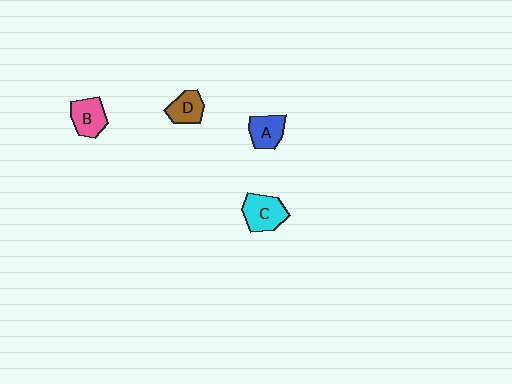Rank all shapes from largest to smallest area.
From largest to smallest: C (cyan), B (pink), A (blue), D (brown).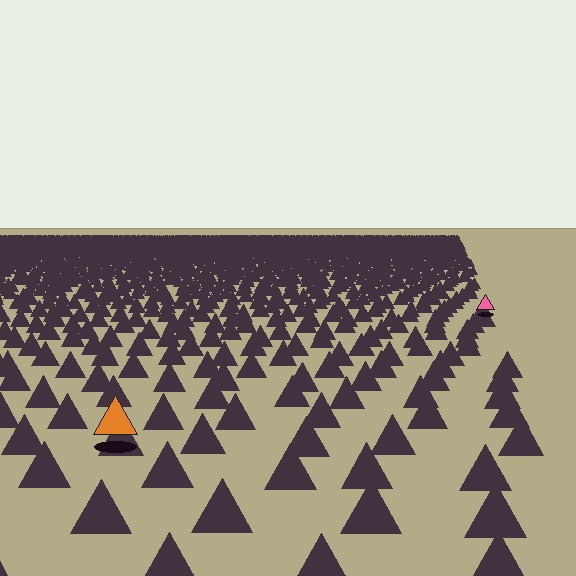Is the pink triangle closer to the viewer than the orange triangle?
No. The orange triangle is closer — you can tell from the texture gradient: the ground texture is coarser near it.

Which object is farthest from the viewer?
The pink triangle is farthest from the viewer. It appears smaller and the ground texture around it is denser.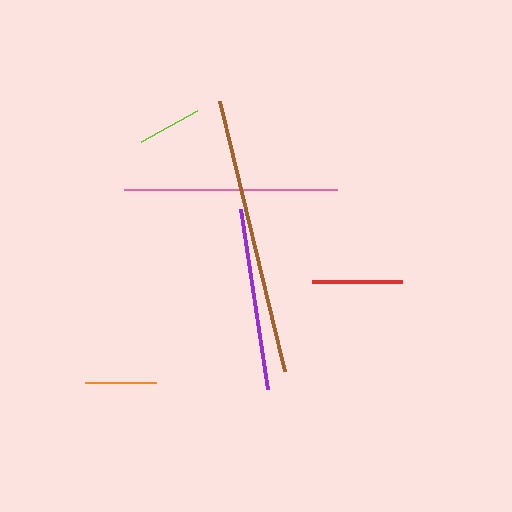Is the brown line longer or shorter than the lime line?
The brown line is longer than the lime line.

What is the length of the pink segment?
The pink segment is approximately 213 pixels long.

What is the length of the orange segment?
The orange segment is approximately 71 pixels long.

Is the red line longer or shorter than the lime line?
The red line is longer than the lime line.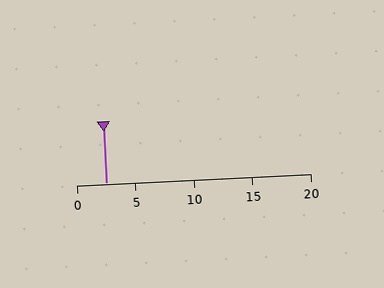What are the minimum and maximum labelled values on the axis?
The axis runs from 0 to 20.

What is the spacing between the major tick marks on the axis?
The major ticks are spaced 5 apart.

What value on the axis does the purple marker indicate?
The marker indicates approximately 2.5.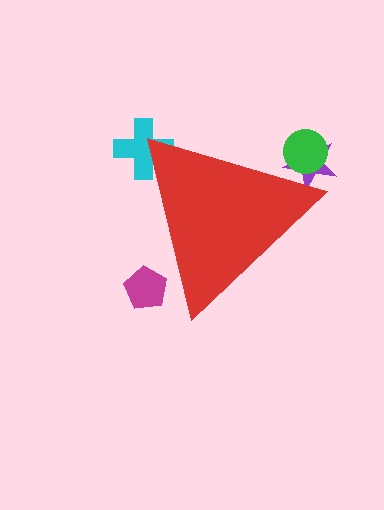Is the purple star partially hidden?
Yes, the purple star is partially hidden behind the red triangle.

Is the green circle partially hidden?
Yes, the green circle is partially hidden behind the red triangle.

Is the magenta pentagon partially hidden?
Yes, the magenta pentagon is partially hidden behind the red triangle.